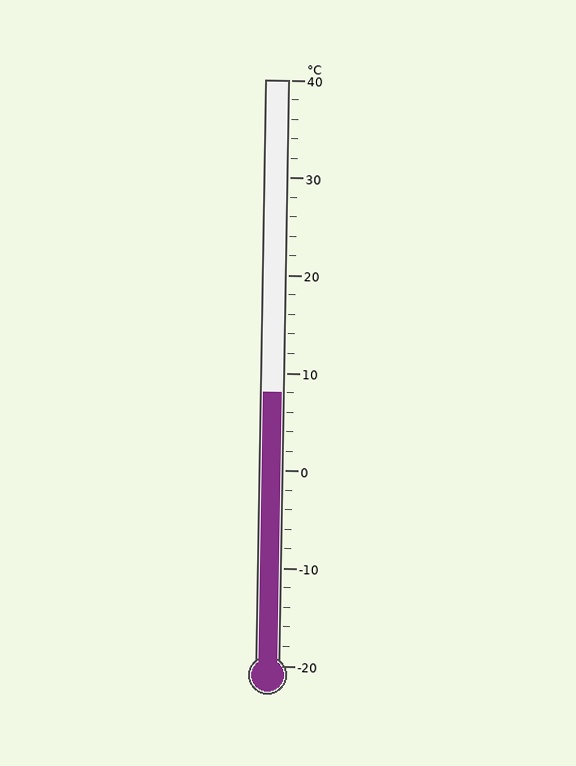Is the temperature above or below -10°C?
The temperature is above -10°C.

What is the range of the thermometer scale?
The thermometer scale ranges from -20°C to 40°C.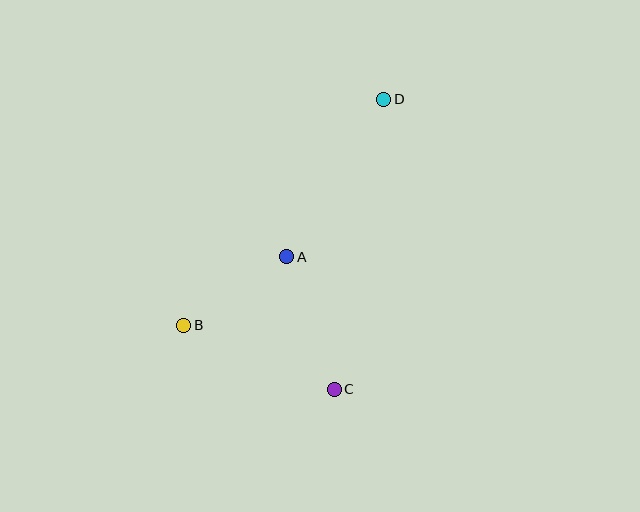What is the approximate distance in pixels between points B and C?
The distance between B and C is approximately 163 pixels.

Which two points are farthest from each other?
Points B and D are farthest from each other.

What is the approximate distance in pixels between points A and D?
The distance between A and D is approximately 185 pixels.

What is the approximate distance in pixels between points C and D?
The distance between C and D is approximately 295 pixels.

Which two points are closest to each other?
Points A and B are closest to each other.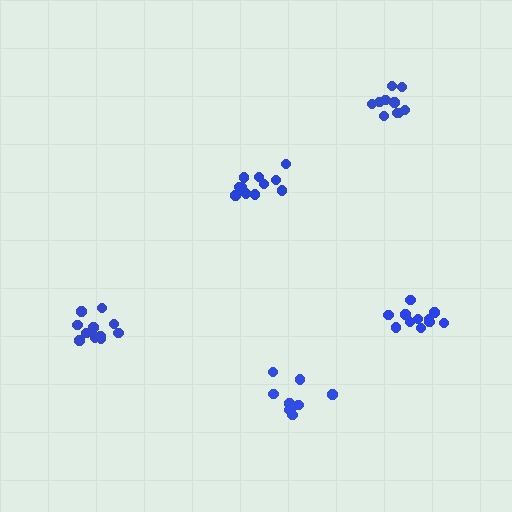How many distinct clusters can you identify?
There are 5 distinct clusters.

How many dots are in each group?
Group 1: 11 dots, Group 2: 9 dots, Group 3: 11 dots, Group 4: 10 dots, Group 5: 11 dots (52 total).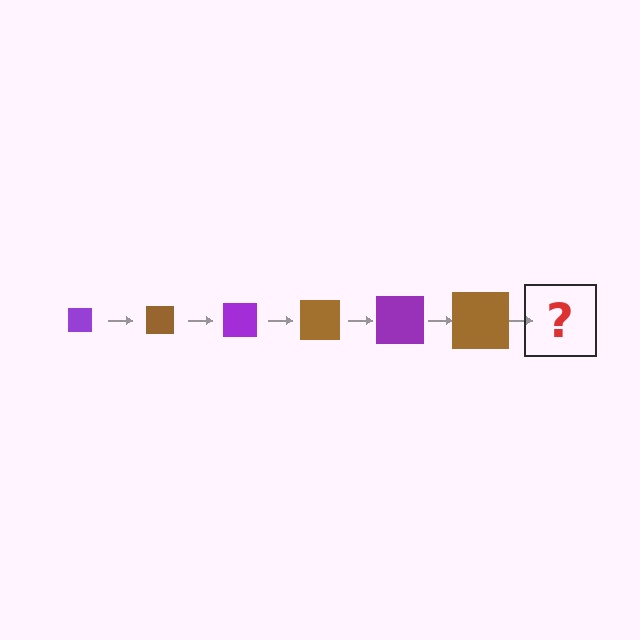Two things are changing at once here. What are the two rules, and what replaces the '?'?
The two rules are that the square grows larger each step and the color cycles through purple and brown. The '?' should be a purple square, larger than the previous one.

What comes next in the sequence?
The next element should be a purple square, larger than the previous one.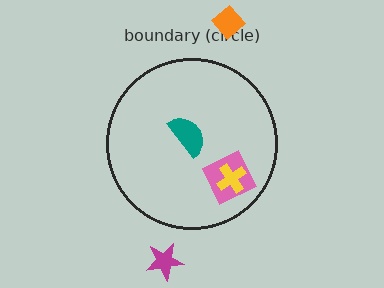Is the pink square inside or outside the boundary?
Inside.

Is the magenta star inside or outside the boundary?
Outside.